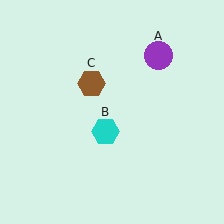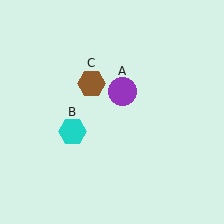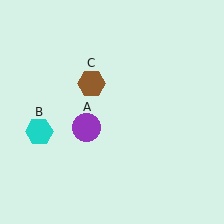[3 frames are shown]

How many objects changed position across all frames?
2 objects changed position: purple circle (object A), cyan hexagon (object B).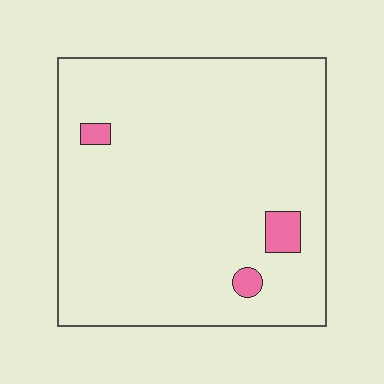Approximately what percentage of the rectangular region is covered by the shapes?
Approximately 5%.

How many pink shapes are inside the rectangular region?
3.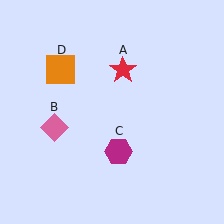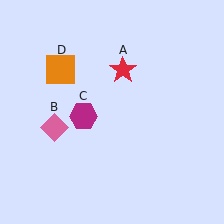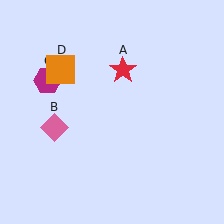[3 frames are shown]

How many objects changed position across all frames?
1 object changed position: magenta hexagon (object C).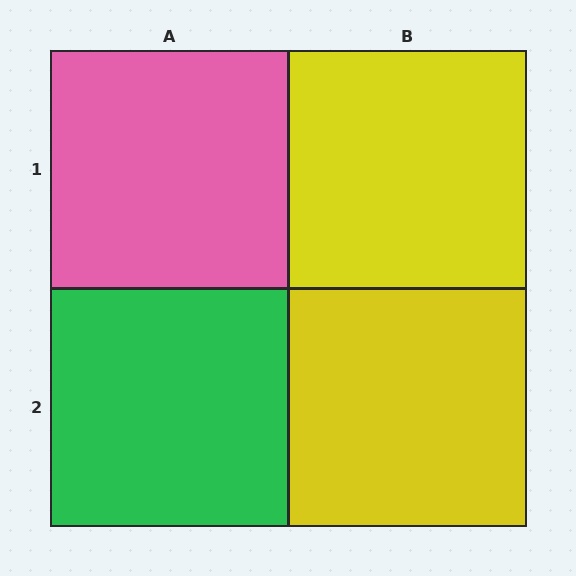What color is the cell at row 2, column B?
Yellow.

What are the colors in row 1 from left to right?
Pink, yellow.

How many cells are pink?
1 cell is pink.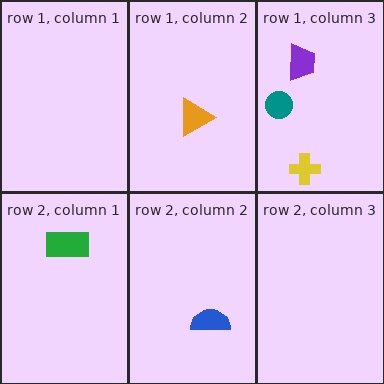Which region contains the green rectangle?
The row 2, column 1 region.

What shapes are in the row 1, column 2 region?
The orange triangle.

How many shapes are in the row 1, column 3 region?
3.